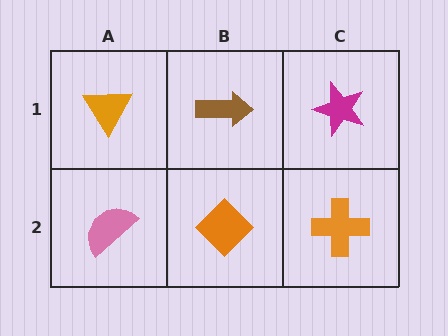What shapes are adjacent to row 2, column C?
A magenta star (row 1, column C), an orange diamond (row 2, column B).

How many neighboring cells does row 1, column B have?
3.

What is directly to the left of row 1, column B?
An orange triangle.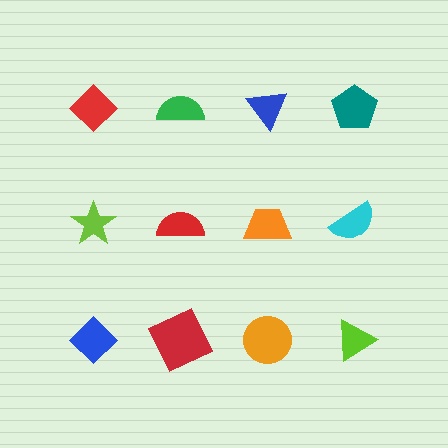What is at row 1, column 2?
A green semicircle.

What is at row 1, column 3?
A blue triangle.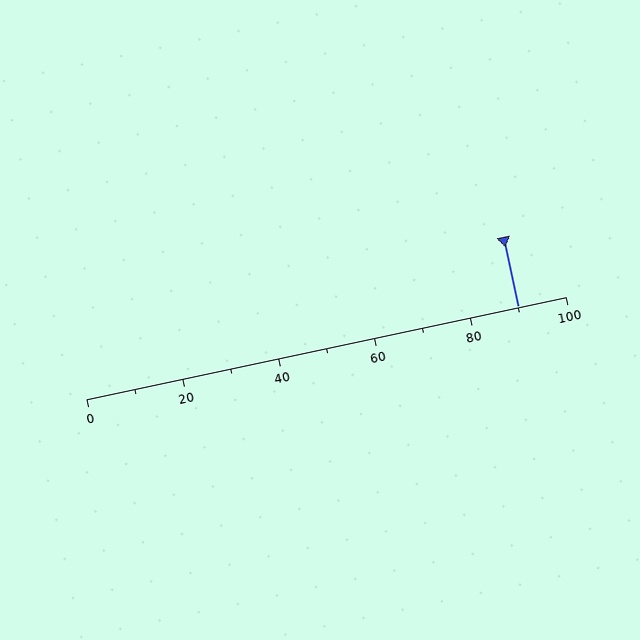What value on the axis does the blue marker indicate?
The marker indicates approximately 90.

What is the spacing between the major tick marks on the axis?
The major ticks are spaced 20 apart.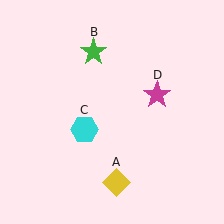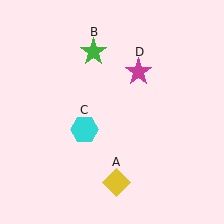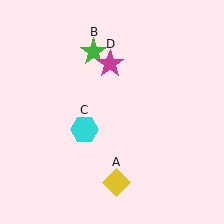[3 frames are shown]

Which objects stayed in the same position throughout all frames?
Yellow diamond (object A) and green star (object B) and cyan hexagon (object C) remained stationary.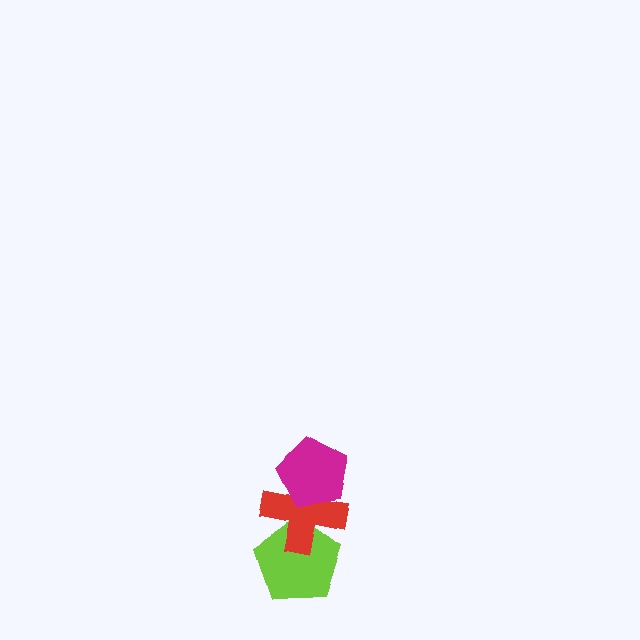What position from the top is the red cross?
The red cross is 2nd from the top.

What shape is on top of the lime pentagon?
The red cross is on top of the lime pentagon.